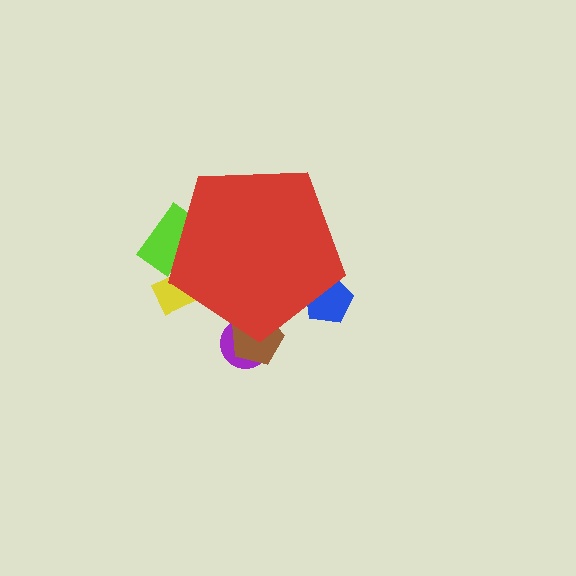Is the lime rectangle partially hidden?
Yes, the lime rectangle is partially hidden behind the red pentagon.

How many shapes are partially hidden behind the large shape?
5 shapes are partially hidden.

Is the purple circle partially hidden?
Yes, the purple circle is partially hidden behind the red pentagon.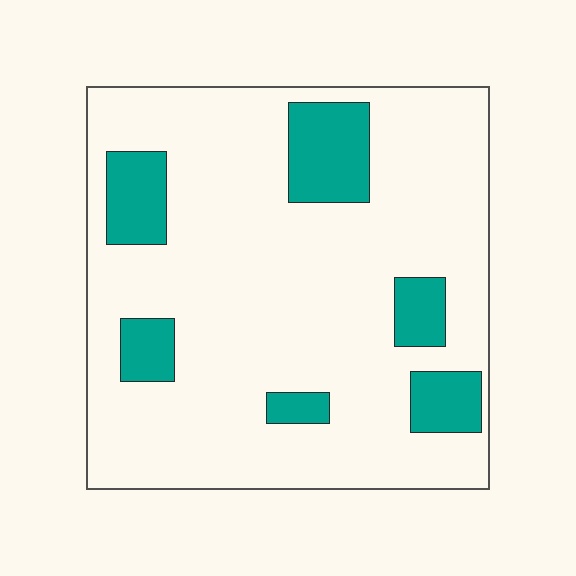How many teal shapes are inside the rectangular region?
6.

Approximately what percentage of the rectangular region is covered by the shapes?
Approximately 15%.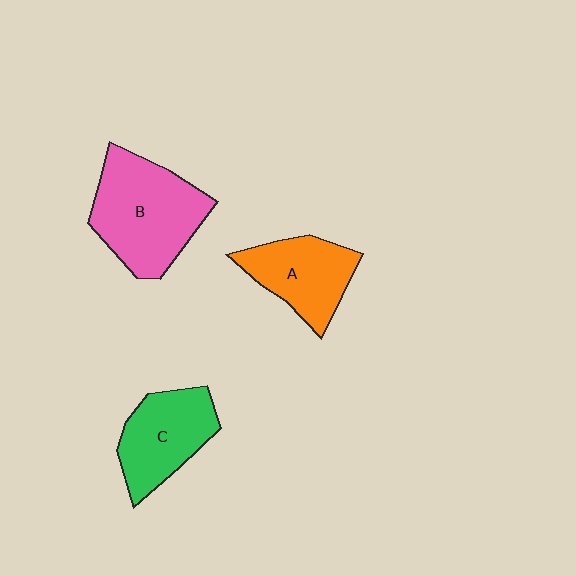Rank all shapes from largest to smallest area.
From largest to smallest: B (pink), C (green), A (orange).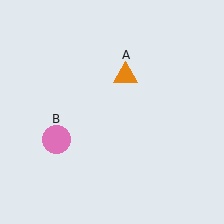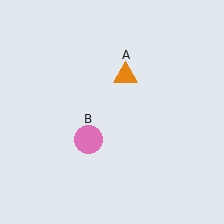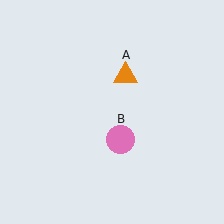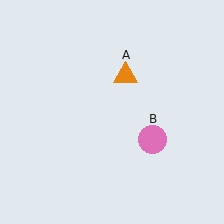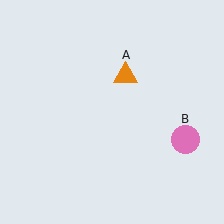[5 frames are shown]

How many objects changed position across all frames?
1 object changed position: pink circle (object B).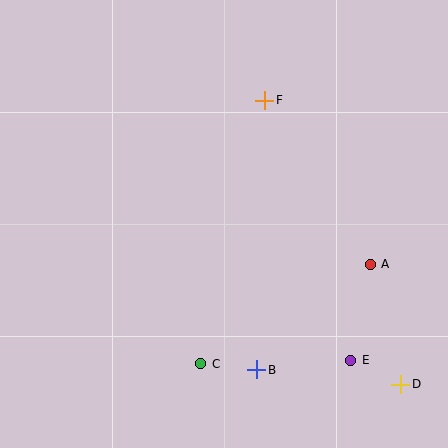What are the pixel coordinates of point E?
Point E is at (351, 360).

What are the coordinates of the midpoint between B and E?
The midpoint between B and E is at (304, 365).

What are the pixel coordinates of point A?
Point A is at (370, 264).